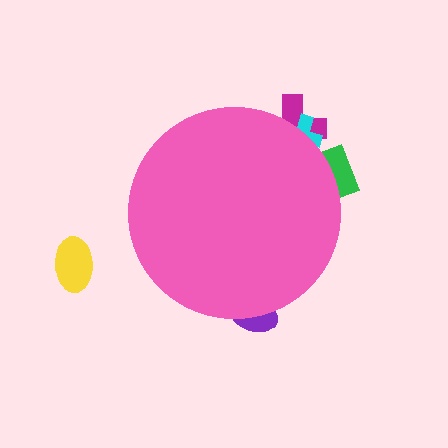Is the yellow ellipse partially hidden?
No, the yellow ellipse is fully visible.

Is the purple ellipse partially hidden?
Yes, the purple ellipse is partially hidden behind the pink circle.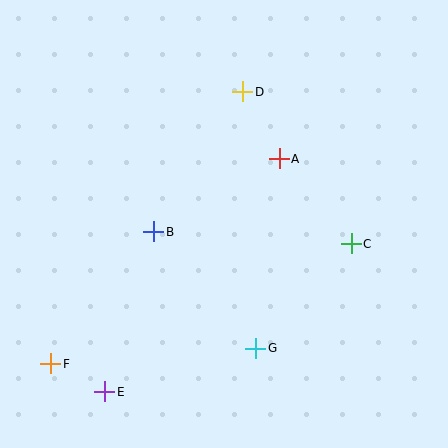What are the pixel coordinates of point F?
Point F is at (51, 364).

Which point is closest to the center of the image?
Point B at (154, 232) is closest to the center.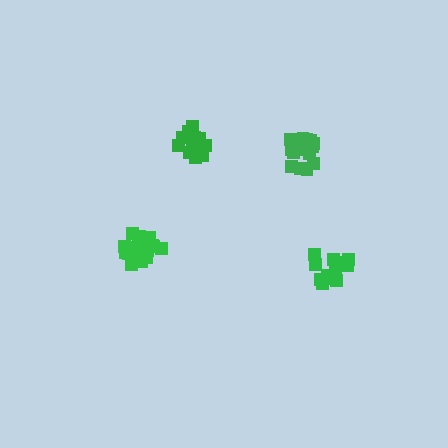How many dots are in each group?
Group 1: 15 dots, Group 2: 15 dots, Group 3: 19 dots, Group 4: 19 dots (68 total).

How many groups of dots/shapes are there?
There are 4 groups.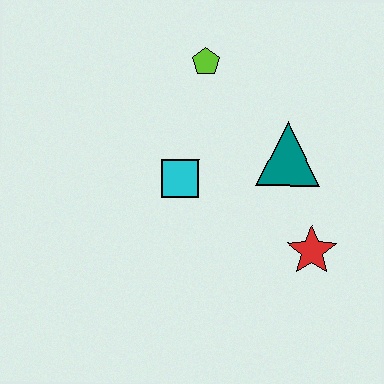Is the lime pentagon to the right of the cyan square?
Yes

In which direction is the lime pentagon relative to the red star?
The lime pentagon is above the red star.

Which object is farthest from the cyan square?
The red star is farthest from the cyan square.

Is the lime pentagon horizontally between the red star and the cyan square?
Yes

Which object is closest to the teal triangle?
The red star is closest to the teal triangle.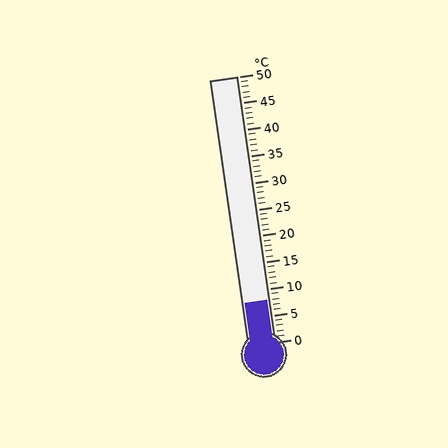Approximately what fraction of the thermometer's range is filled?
The thermometer is filled to approximately 15% of its range.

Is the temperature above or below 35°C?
The temperature is below 35°C.